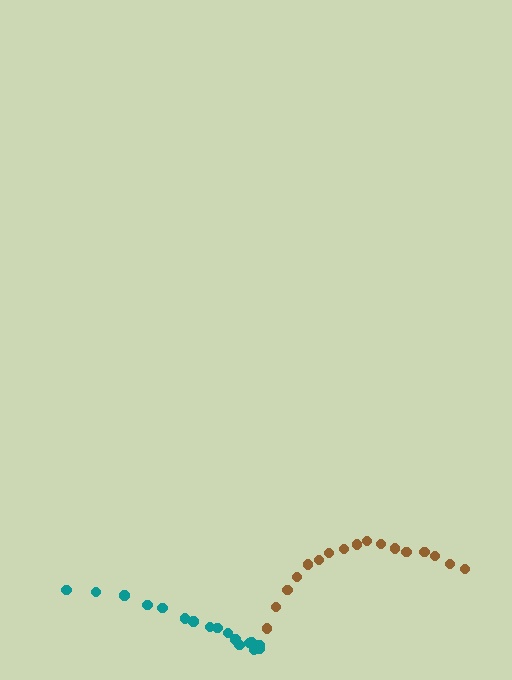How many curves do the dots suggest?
There are 2 distinct paths.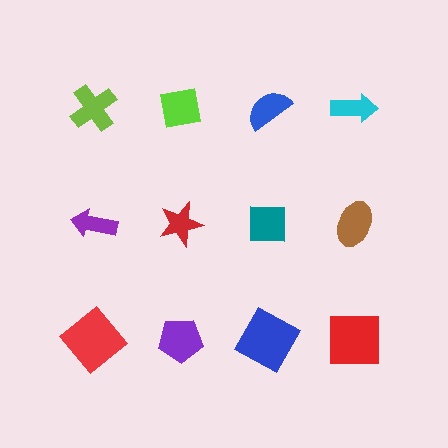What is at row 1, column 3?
A blue semicircle.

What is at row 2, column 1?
A purple arrow.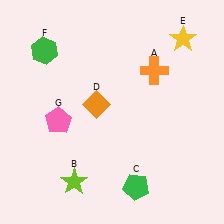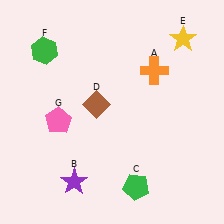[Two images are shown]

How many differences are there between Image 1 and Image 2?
There are 2 differences between the two images.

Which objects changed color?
B changed from lime to purple. D changed from orange to brown.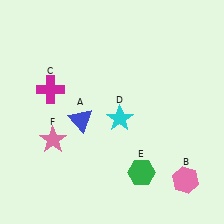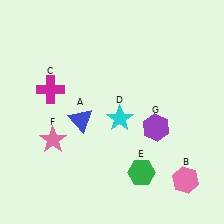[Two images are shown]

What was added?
A purple hexagon (G) was added in Image 2.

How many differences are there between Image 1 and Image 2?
There is 1 difference between the two images.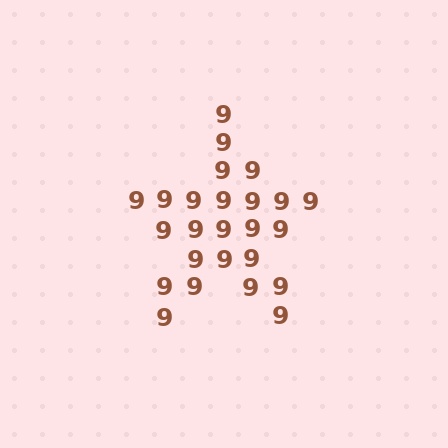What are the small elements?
The small elements are digit 9's.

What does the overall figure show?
The overall figure shows a star.